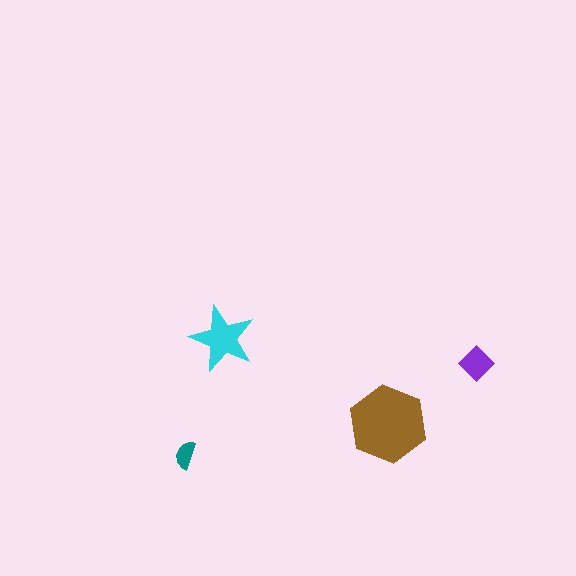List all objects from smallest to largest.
The teal semicircle, the purple diamond, the cyan star, the brown hexagon.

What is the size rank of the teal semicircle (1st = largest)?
4th.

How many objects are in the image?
There are 4 objects in the image.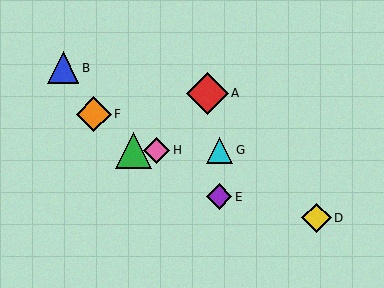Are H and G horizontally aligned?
Yes, both are at y≈150.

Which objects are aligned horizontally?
Objects C, G, H are aligned horizontally.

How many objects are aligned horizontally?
3 objects (C, G, H) are aligned horizontally.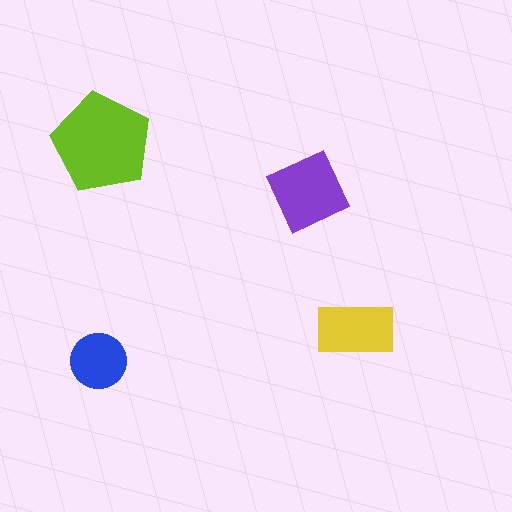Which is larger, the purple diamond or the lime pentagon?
The lime pentagon.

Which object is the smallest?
The blue circle.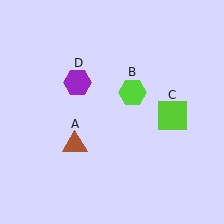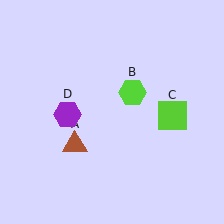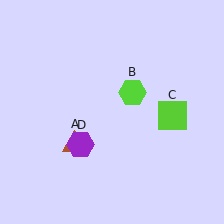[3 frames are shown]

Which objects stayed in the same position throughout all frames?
Brown triangle (object A) and lime hexagon (object B) and lime square (object C) remained stationary.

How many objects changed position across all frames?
1 object changed position: purple hexagon (object D).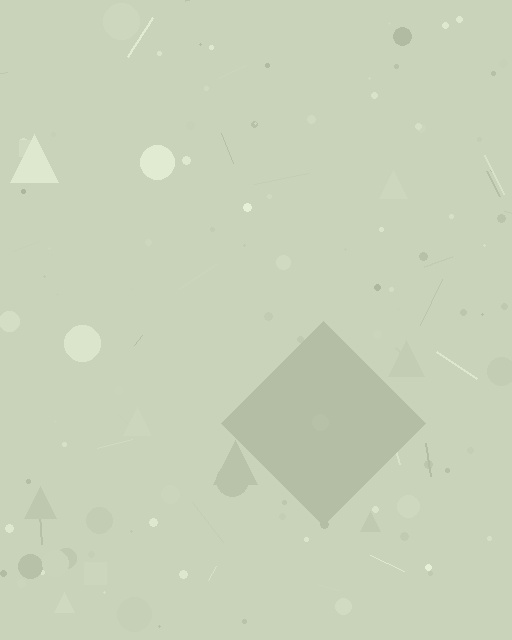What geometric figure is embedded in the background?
A diamond is embedded in the background.